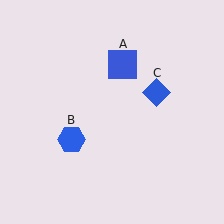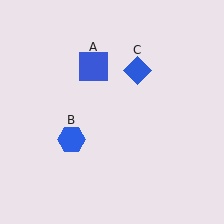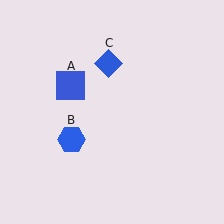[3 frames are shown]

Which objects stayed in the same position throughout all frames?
Blue hexagon (object B) remained stationary.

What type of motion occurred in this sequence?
The blue square (object A), blue diamond (object C) rotated counterclockwise around the center of the scene.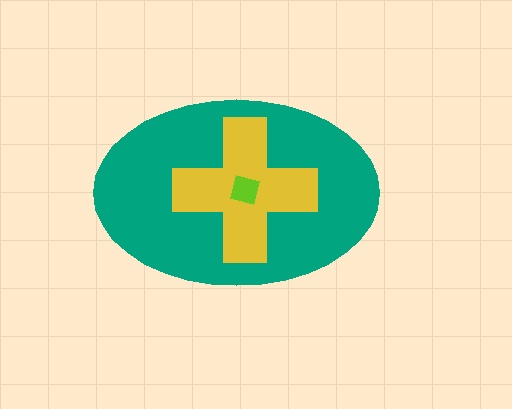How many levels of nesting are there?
3.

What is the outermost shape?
The teal ellipse.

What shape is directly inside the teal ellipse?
The yellow cross.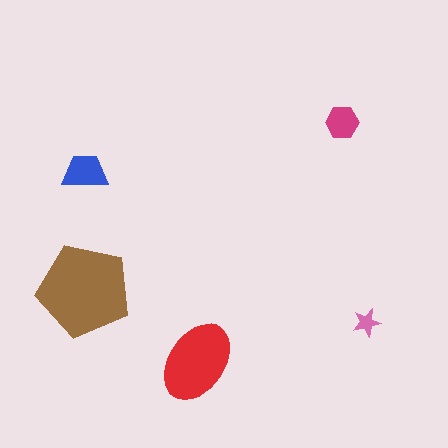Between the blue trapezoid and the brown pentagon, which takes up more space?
The brown pentagon.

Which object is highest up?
The magenta hexagon is topmost.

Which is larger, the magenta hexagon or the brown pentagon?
The brown pentagon.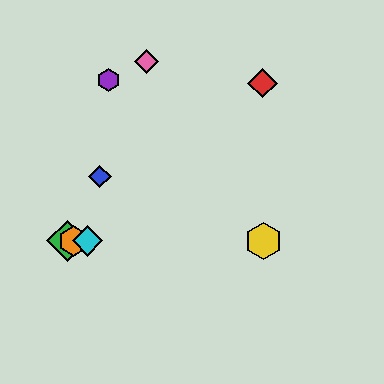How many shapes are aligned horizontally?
4 shapes (the green diamond, the yellow hexagon, the orange hexagon, the cyan diamond) are aligned horizontally.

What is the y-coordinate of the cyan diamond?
The cyan diamond is at y≈241.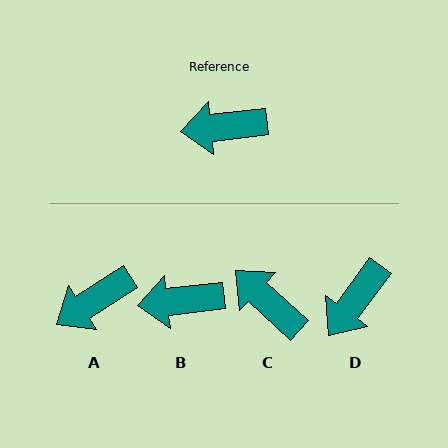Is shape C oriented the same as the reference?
No, it is off by about 50 degrees.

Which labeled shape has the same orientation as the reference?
B.